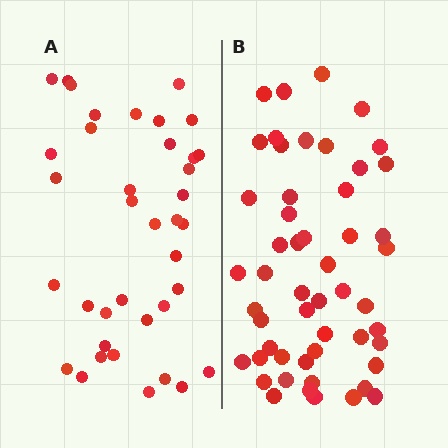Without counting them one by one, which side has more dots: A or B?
Region B (the right region) has more dots.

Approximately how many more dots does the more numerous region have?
Region B has approximately 15 more dots than region A.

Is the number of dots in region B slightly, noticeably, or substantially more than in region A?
Region B has noticeably more, but not dramatically so. The ratio is roughly 1.4 to 1.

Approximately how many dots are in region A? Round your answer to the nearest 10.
About 40 dots. (The exact count is 38, which rounds to 40.)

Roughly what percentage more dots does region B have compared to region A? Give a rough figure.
About 35% more.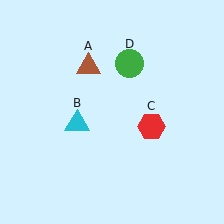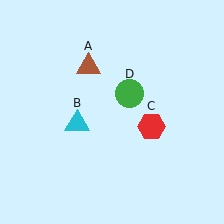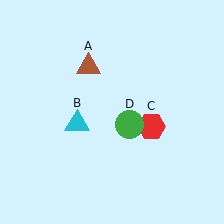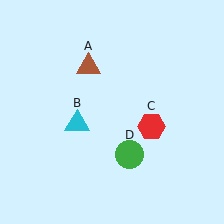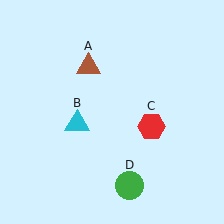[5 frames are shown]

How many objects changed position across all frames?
1 object changed position: green circle (object D).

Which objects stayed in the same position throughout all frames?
Brown triangle (object A) and cyan triangle (object B) and red hexagon (object C) remained stationary.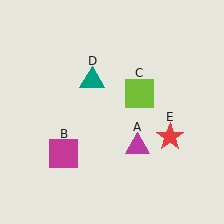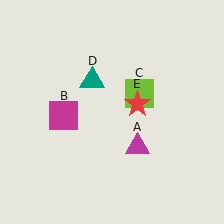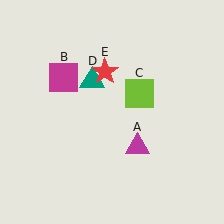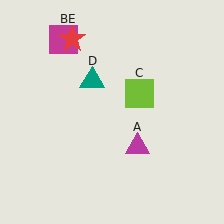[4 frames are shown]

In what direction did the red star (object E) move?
The red star (object E) moved up and to the left.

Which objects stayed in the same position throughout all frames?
Magenta triangle (object A) and lime square (object C) and teal triangle (object D) remained stationary.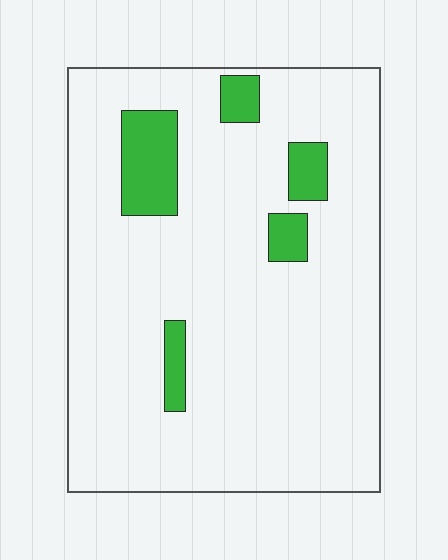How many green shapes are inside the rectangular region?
5.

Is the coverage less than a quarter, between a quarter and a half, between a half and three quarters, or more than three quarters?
Less than a quarter.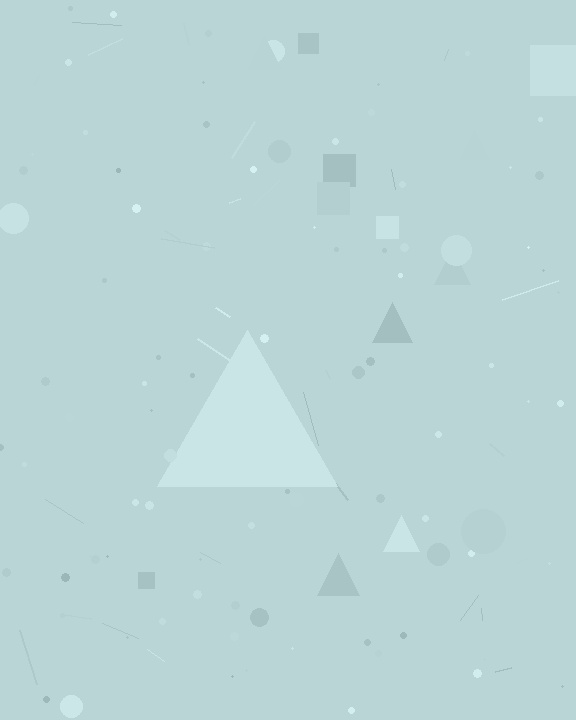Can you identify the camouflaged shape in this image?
The camouflaged shape is a triangle.